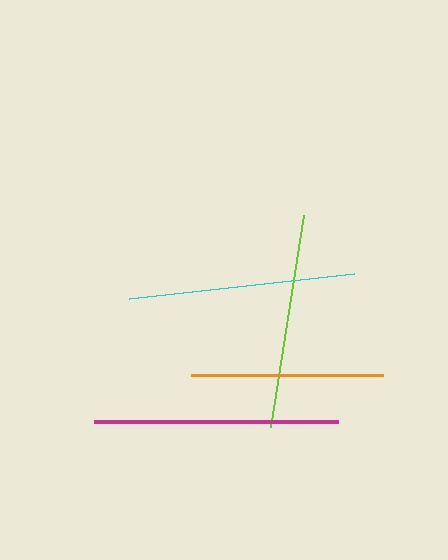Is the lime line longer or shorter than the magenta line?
The magenta line is longer than the lime line.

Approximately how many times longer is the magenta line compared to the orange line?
The magenta line is approximately 1.3 times the length of the orange line.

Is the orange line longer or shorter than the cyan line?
The cyan line is longer than the orange line.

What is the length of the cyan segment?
The cyan segment is approximately 227 pixels long.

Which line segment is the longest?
The magenta line is the longest at approximately 244 pixels.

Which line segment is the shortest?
The orange line is the shortest at approximately 192 pixels.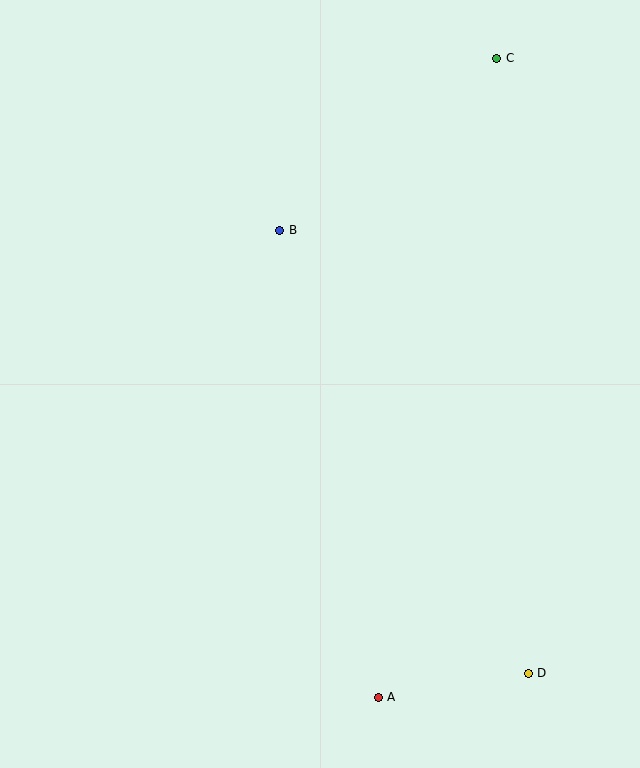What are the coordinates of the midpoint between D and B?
The midpoint between D and B is at (404, 452).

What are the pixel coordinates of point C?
Point C is at (497, 59).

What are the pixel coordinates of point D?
Point D is at (528, 673).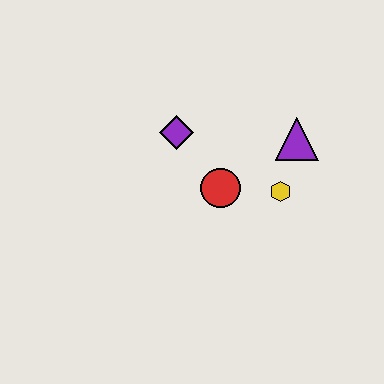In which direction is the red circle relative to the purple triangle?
The red circle is to the left of the purple triangle.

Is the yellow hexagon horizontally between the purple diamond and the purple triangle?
Yes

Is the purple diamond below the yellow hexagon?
No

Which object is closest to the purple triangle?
The yellow hexagon is closest to the purple triangle.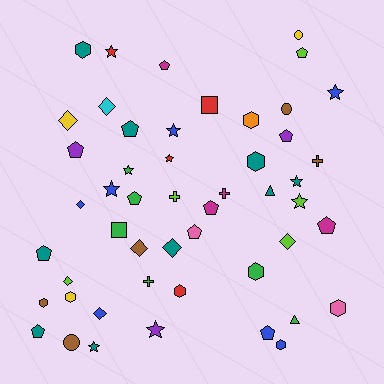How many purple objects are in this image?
There are 3 purple objects.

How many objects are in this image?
There are 50 objects.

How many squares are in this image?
There are 2 squares.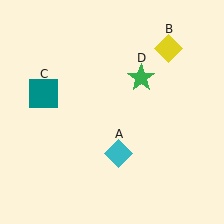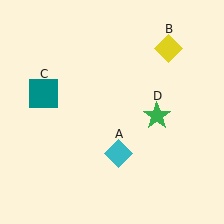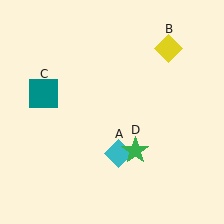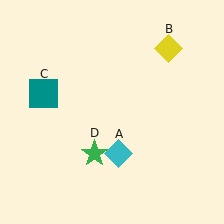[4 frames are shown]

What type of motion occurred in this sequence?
The green star (object D) rotated clockwise around the center of the scene.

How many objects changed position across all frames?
1 object changed position: green star (object D).